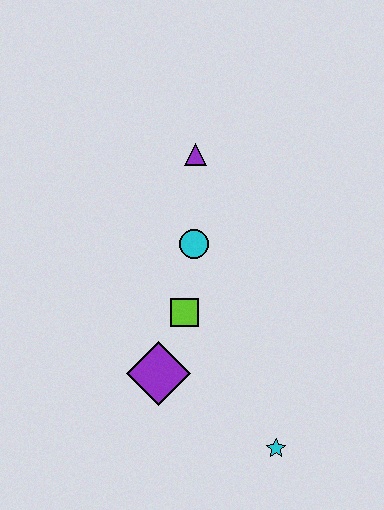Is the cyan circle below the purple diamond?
No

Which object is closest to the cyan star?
The purple diamond is closest to the cyan star.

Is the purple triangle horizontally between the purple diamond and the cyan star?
Yes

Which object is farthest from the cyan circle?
The cyan star is farthest from the cyan circle.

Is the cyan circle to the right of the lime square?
Yes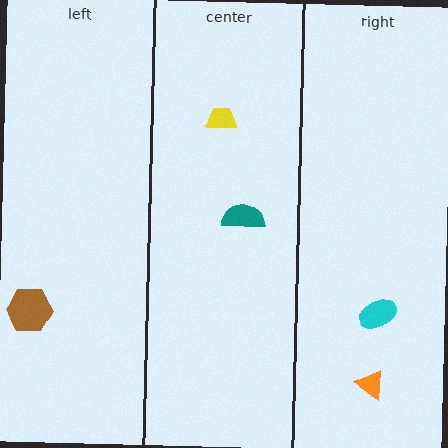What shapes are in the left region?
The brown hexagon.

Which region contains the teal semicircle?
The center region.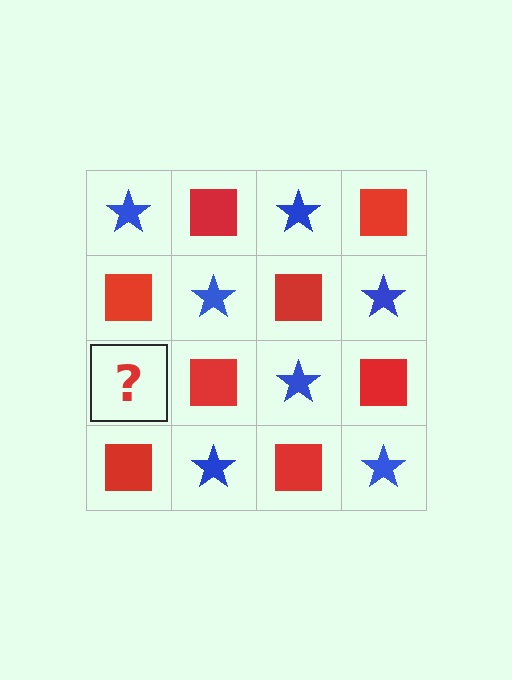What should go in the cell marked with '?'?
The missing cell should contain a blue star.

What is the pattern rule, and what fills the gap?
The rule is that it alternates blue star and red square in a checkerboard pattern. The gap should be filled with a blue star.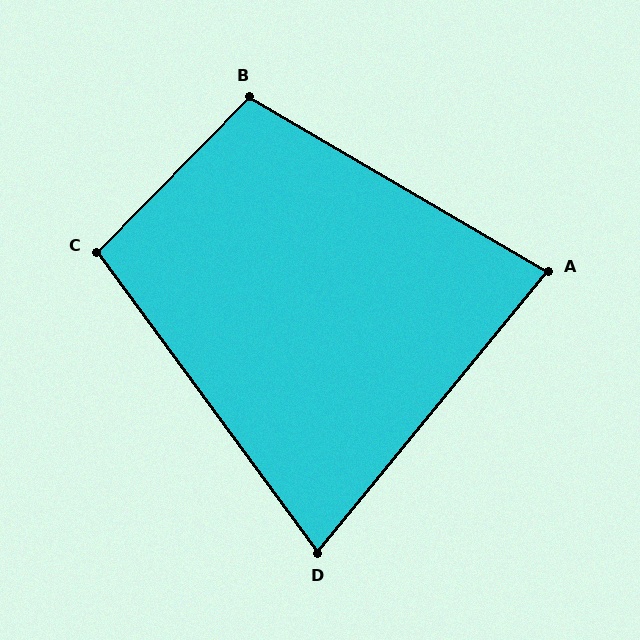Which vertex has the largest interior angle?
B, at approximately 104 degrees.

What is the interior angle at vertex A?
Approximately 81 degrees (acute).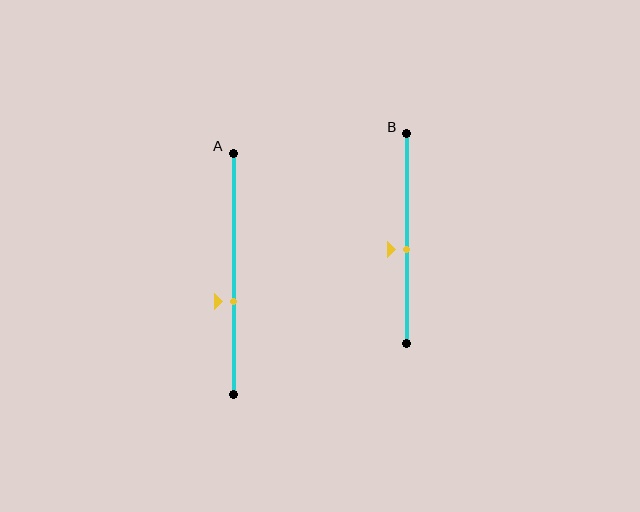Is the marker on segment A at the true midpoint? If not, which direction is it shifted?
No, the marker on segment A is shifted downward by about 11% of the segment length.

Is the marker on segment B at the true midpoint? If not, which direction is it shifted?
No, the marker on segment B is shifted downward by about 5% of the segment length.